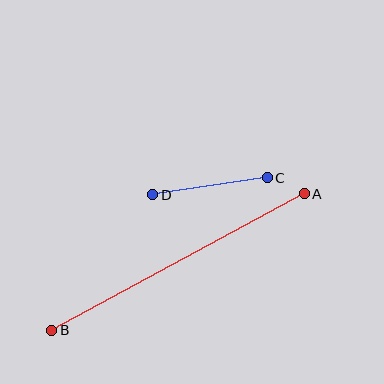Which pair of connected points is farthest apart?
Points A and B are farthest apart.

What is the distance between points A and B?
The distance is approximately 287 pixels.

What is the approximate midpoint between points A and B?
The midpoint is at approximately (178, 262) pixels.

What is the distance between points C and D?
The distance is approximately 116 pixels.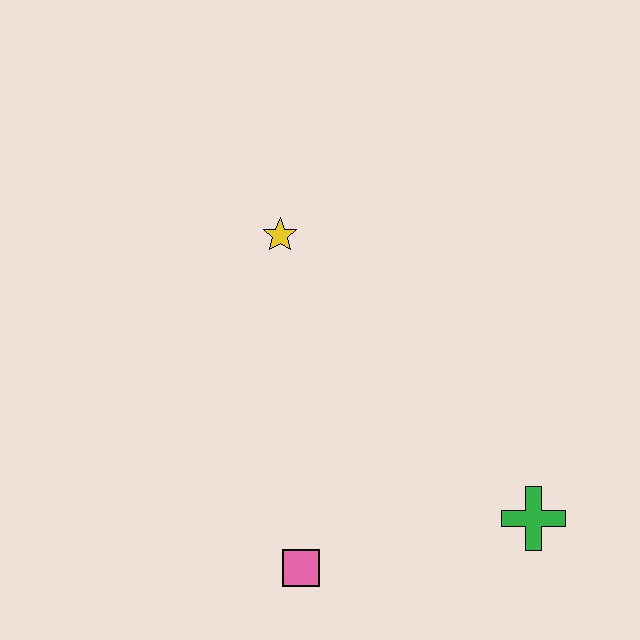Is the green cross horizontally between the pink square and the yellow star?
No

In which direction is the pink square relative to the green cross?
The pink square is to the left of the green cross.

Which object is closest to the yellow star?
The pink square is closest to the yellow star.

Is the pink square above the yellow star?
No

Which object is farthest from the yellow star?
The green cross is farthest from the yellow star.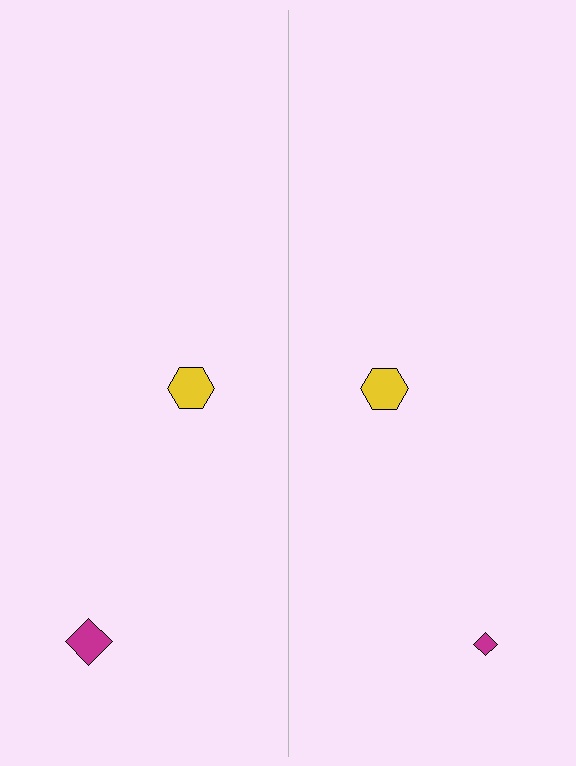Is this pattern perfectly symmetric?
No, the pattern is not perfectly symmetric. The magenta diamond on the right side has a different size than its mirror counterpart.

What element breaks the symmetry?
The magenta diamond on the right side has a different size than its mirror counterpart.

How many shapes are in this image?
There are 4 shapes in this image.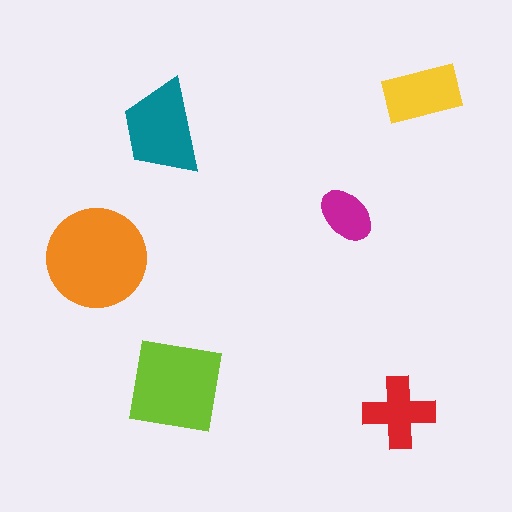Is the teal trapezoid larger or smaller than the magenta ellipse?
Larger.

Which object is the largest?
The orange circle.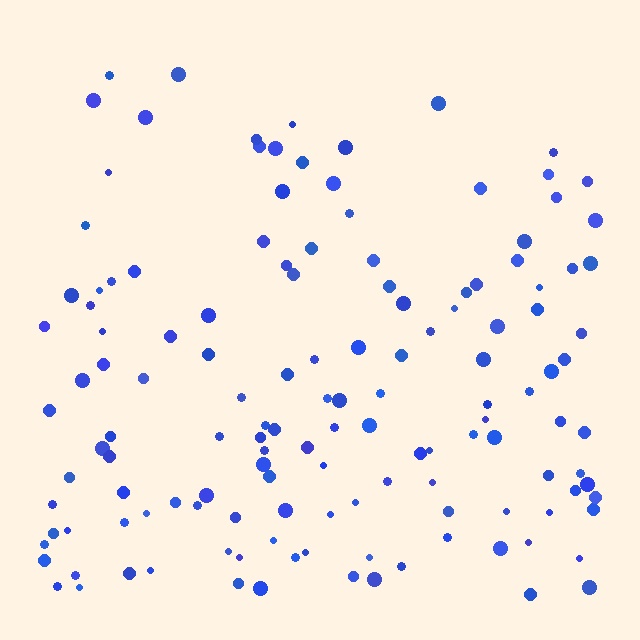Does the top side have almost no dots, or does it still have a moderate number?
Still a moderate number, just noticeably fewer than the bottom.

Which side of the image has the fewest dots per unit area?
The top.